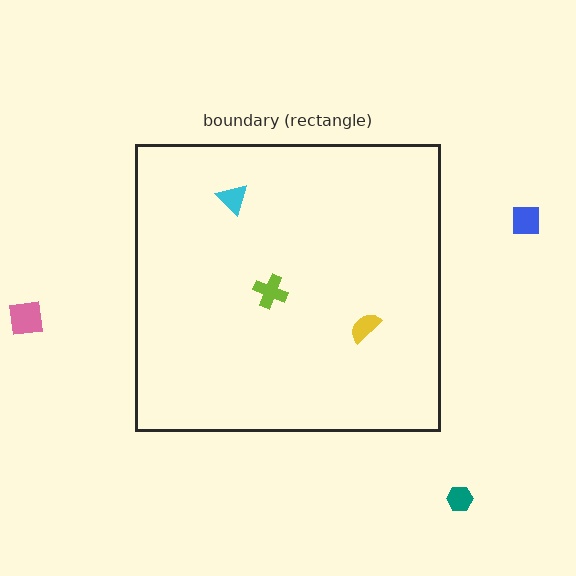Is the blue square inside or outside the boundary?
Outside.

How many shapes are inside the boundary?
3 inside, 3 outside.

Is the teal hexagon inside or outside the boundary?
Outside.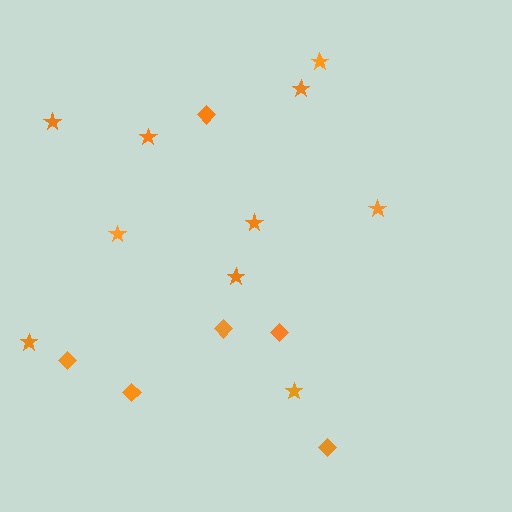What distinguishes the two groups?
There are 2 groups: one group of diamonds (6) and one group of stars (10).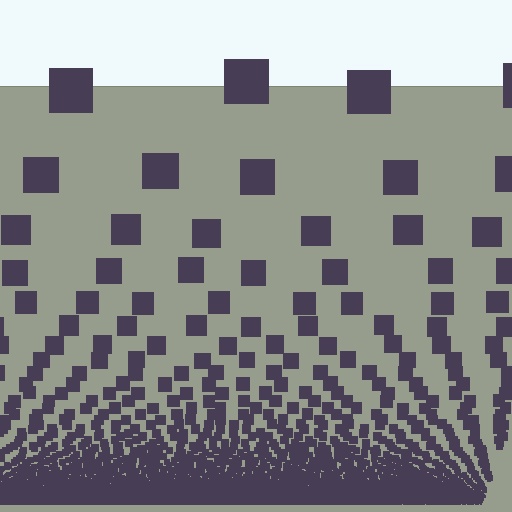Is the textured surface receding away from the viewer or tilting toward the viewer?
The surface appears to tilt toward the viewer. Texture elements get larger and sparser toward the top.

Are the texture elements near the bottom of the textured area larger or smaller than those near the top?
Smaller. The gradient is inverted — elements near the bottom are smaller and denser.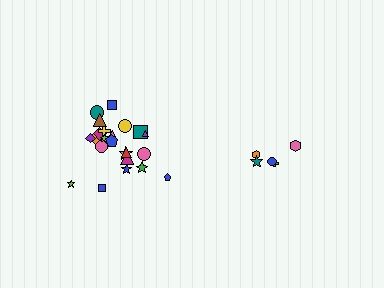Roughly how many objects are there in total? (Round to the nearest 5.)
Roughly 30 objects in total.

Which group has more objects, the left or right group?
The left group.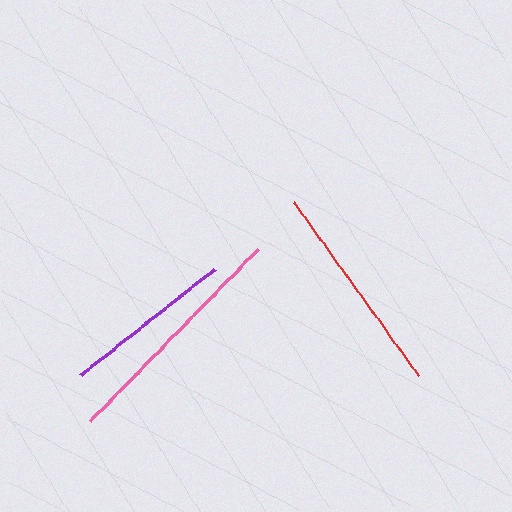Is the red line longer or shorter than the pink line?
The pink line is longer than the red line.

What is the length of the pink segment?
The pink segment is approximately 240 pixels long.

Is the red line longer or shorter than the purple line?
The red line is longer than the purple line.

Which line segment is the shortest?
The purple line is the shortest at approximately 170 pixels.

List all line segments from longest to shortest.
From longest to shortest: pink, red, purple.